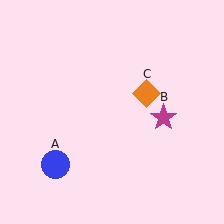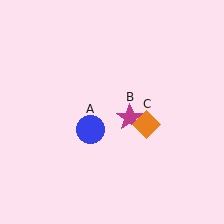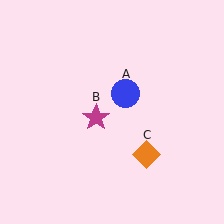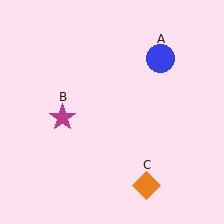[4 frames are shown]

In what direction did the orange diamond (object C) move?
The orange diamond (object C) moved down.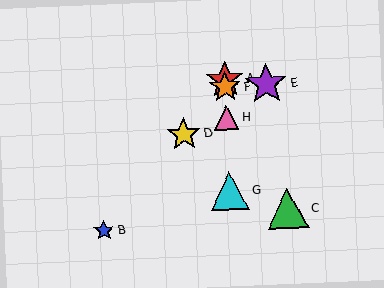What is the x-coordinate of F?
Object F is at x≈225.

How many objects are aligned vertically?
4 objects (A, F, G, H) are aligned vertically.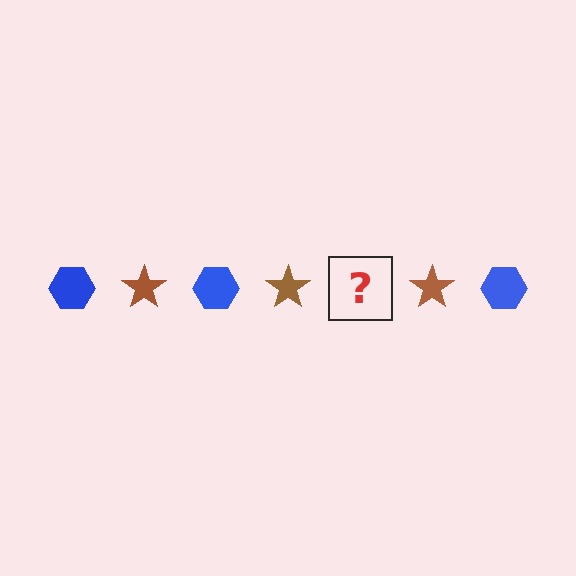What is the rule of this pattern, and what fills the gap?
The rule is that the pattern alternates between blue hexagon and brown star. The gap should be filled with a blue hexagon.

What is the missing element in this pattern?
The missing element is a blue hexagon.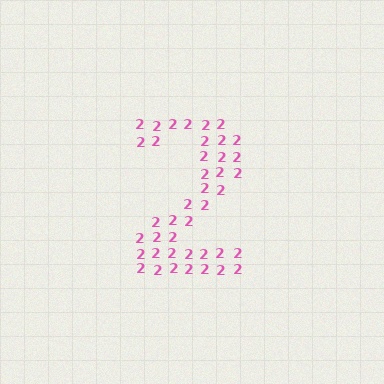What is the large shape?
The large shape is the digit 2.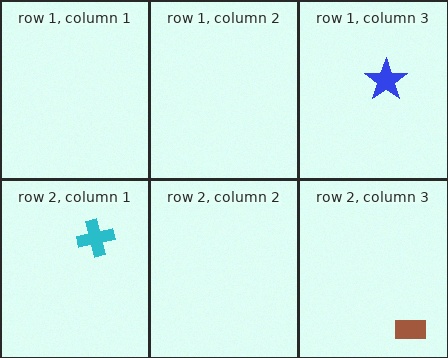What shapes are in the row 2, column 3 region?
The brown rectangle.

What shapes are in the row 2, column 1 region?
The cyan cross.